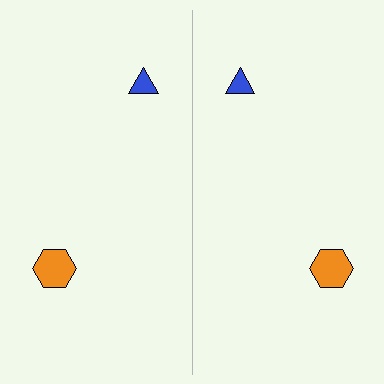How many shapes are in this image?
There are 4 shapes in this image.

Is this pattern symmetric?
Yes, this pattern has bilateral (reflection) symmetry.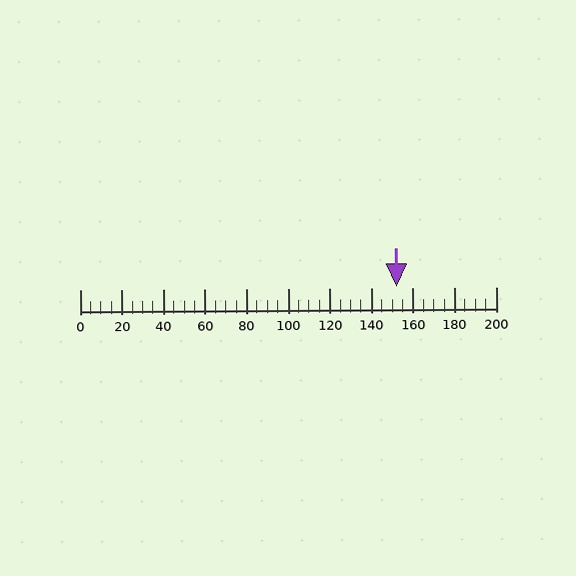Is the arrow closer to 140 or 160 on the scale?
The arrow is closer to 160.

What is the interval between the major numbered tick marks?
The major tick marks are spaced 20 units apart.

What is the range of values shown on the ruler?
The ruler shows values from 0 to 200.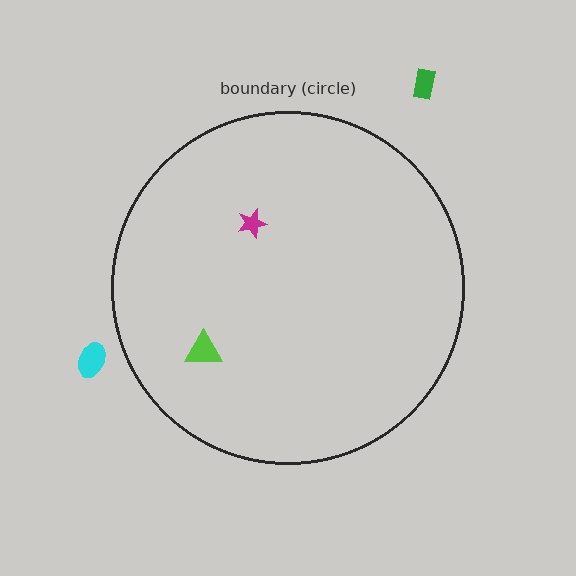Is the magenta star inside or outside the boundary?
Inside.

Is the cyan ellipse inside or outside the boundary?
Outside.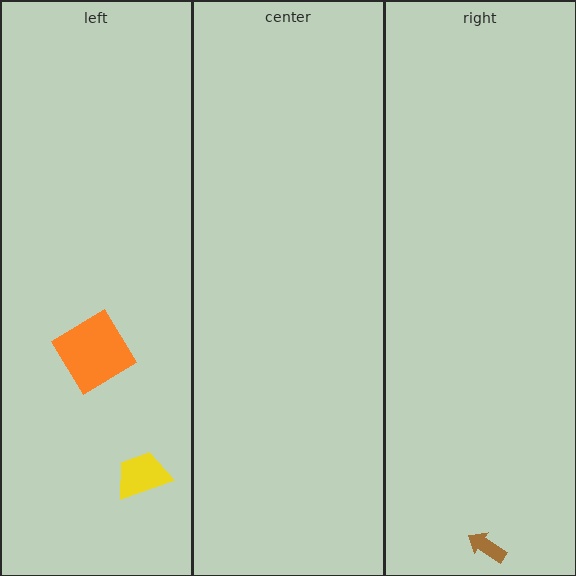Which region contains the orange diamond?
The left region.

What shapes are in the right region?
The brown arrow.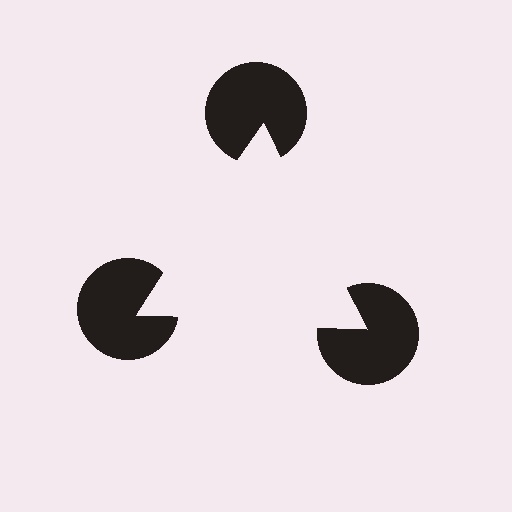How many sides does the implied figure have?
3 sides.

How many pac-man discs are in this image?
There are 3 — one at each vertex of the illusory triangle.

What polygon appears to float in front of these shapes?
An illusory triangle — its edges are inferred from the aligned wedge cuts in the pac-man discs, not physically drawn.